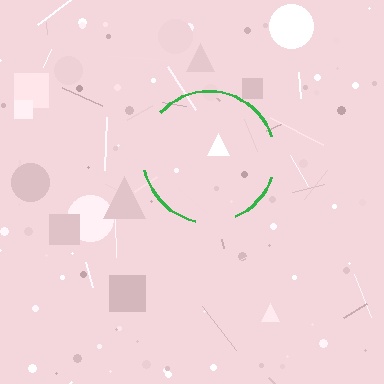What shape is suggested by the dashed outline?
The dashed outline suggests a circle.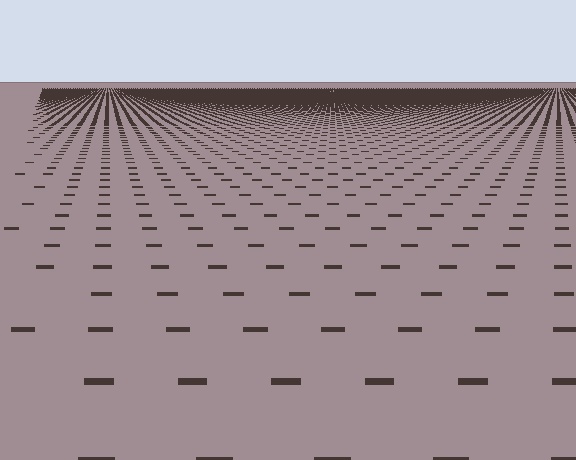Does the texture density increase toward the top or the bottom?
Density increases toward the top.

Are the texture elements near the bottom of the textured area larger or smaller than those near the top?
Larger. Near the bottom, elements are closer to the viewer and appear at a bigger on-screen size.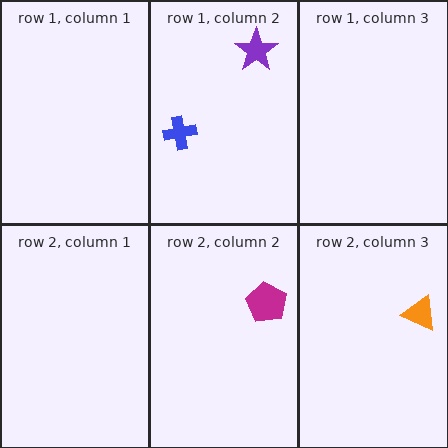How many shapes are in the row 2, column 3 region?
1.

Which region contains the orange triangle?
The row 2, column 3 region.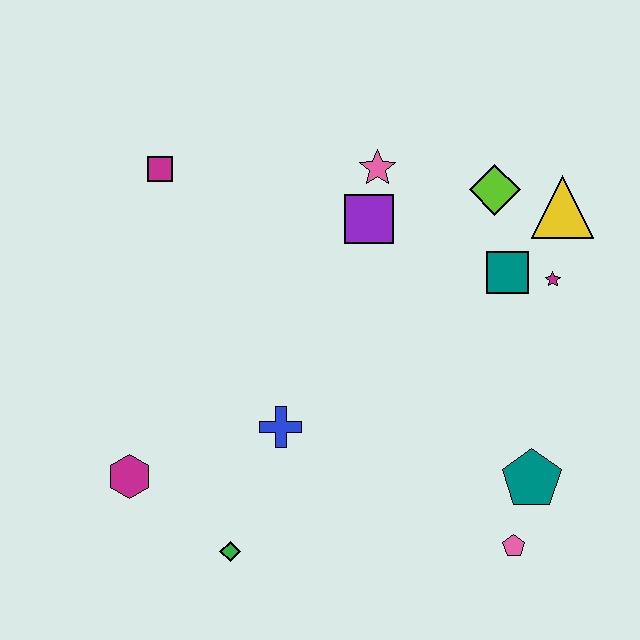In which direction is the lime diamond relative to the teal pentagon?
The lime diamond is above the teal pentagon.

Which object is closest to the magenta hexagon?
The green diamond is closest to the magenta hexagon.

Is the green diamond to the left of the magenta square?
No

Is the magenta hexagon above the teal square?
No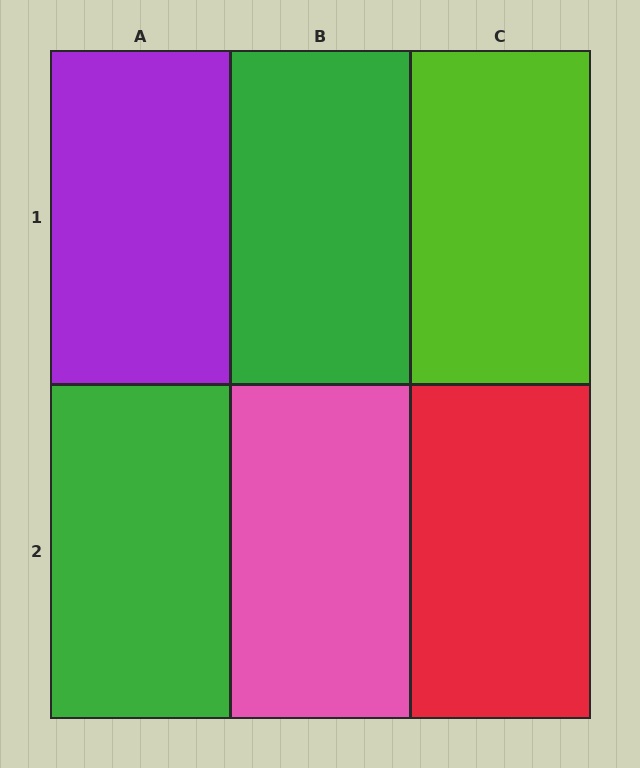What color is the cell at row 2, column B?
Pink.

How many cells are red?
1 cell is red.